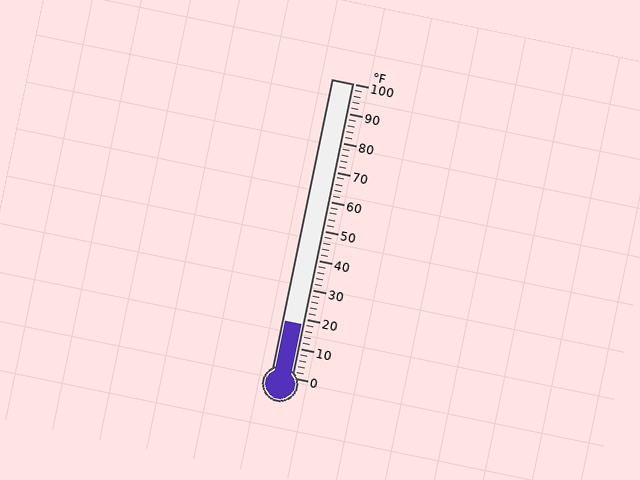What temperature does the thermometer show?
The thermometer shows approximately 18°F.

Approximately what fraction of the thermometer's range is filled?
The thermometer is filled to approximately 20% of its range.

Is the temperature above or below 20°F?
The temperature is below 20°F.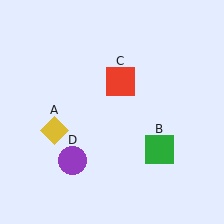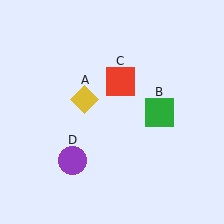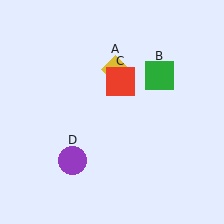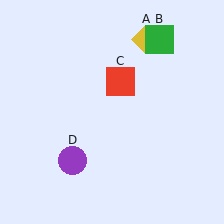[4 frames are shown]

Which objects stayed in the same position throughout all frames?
Red square (object C) and purple circle (object D) remained stationary.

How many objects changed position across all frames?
2 objects changed position: yellow diamond (object A), green square (object B).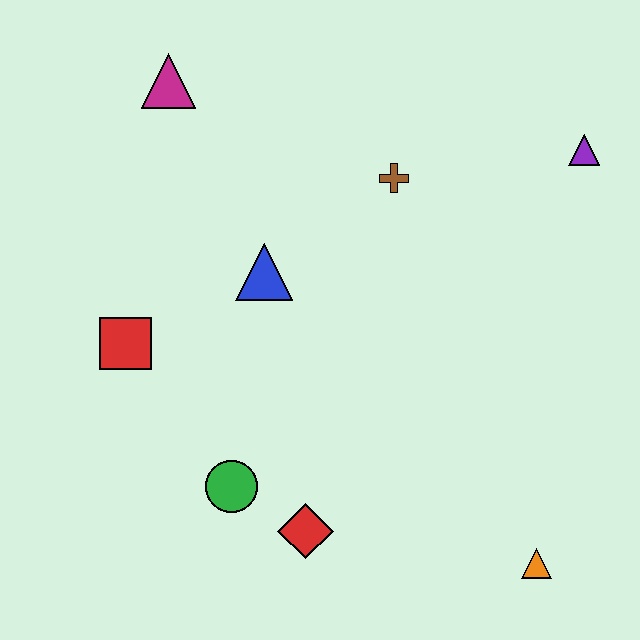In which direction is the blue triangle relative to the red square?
The blue triangle is to the right of the red square.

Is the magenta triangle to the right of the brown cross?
No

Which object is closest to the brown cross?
The blue triangle is closest to the brown cross.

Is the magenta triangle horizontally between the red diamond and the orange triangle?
No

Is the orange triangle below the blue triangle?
Yes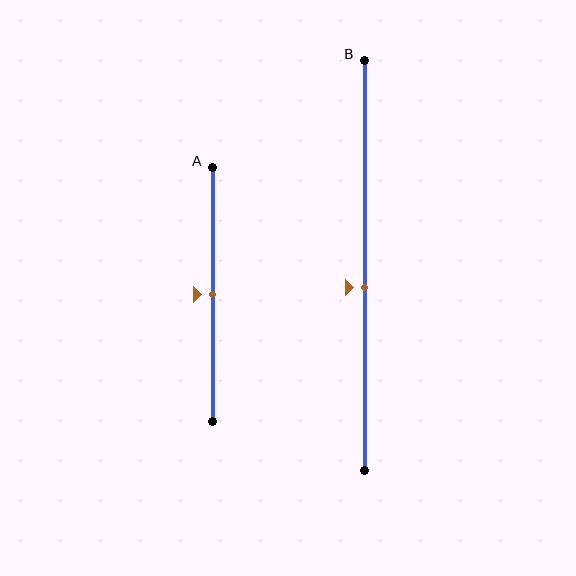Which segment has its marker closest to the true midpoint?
Segment A has its marker closest to the true midpoint.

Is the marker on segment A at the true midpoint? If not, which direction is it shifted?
Yes, the marker on segment A is at the true midpoint.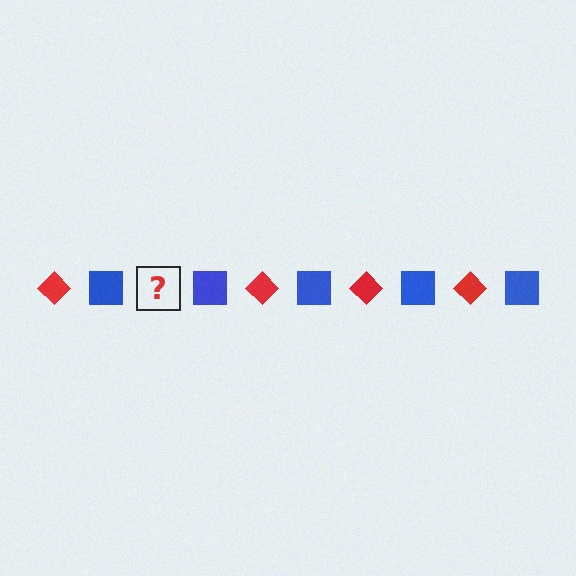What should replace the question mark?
The question mark should be replaced with a red diamond.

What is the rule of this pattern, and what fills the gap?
The rule is that the pattern alternates between red diamond and blue square. The gap should be filled with a red diamond.